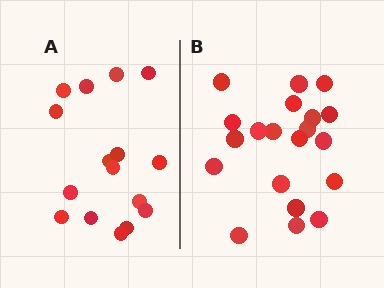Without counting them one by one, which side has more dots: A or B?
Region B (the right region) has more dots.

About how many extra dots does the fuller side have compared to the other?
Region B has about 4 more dots than region A.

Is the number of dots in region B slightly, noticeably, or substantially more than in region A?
Region B has noticeably more, but not dramatically so. The ratio is roughly 1.2 to 1.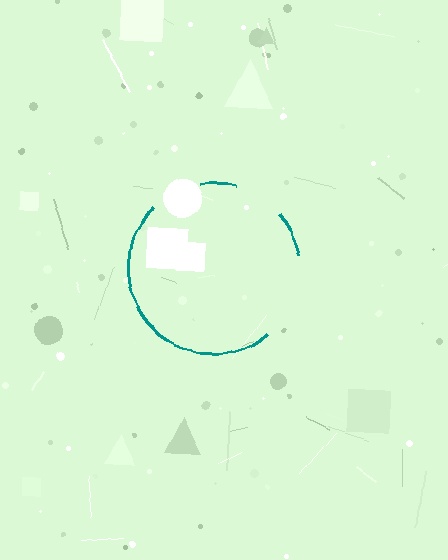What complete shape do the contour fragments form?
The contour fragments form a circle.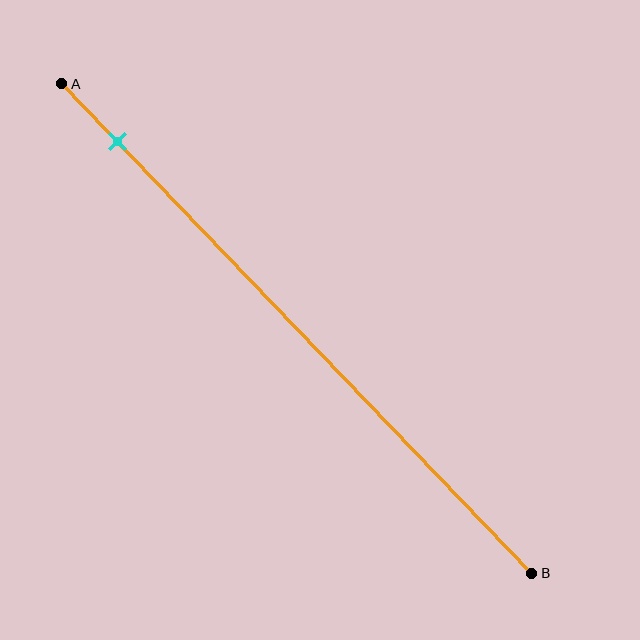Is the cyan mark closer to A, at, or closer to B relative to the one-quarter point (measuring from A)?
The cyan mark is closer to point A than the one-quarter point of segment AB.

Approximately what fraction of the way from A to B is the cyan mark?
The cyan mark is approximately 10% of the way from A to B.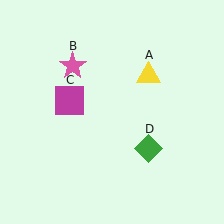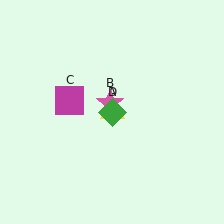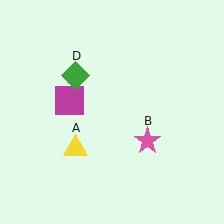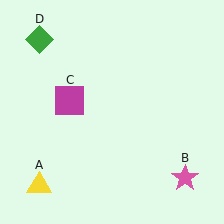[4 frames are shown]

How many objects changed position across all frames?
3 objects changed position: yellow triangle (object A), pink star (object B), green diamond (object D).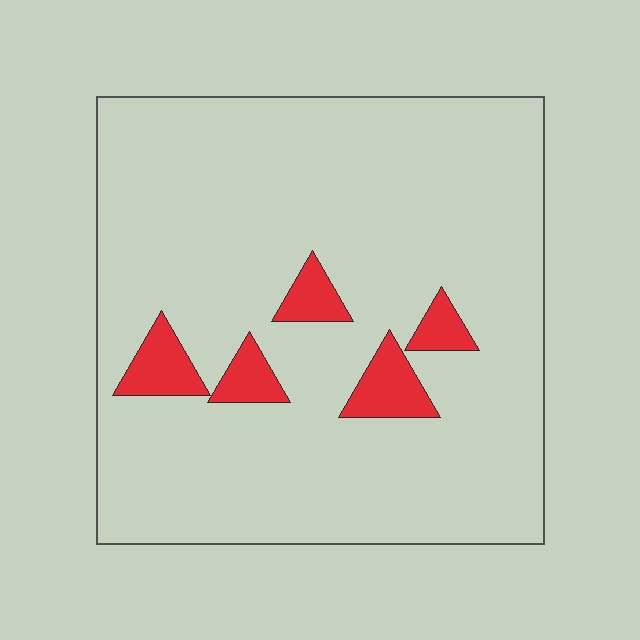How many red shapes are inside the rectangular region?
5.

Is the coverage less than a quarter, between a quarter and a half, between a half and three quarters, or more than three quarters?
Less than a quarter.